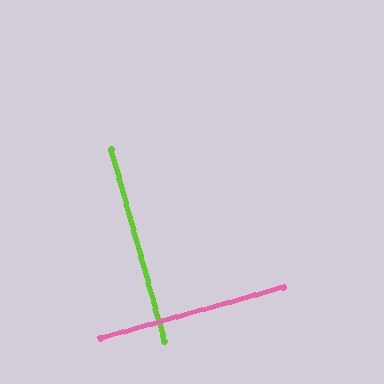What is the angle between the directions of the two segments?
Approximately 90 degrees.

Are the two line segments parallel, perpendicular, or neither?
Perpendicular — they meet at approximately 90°.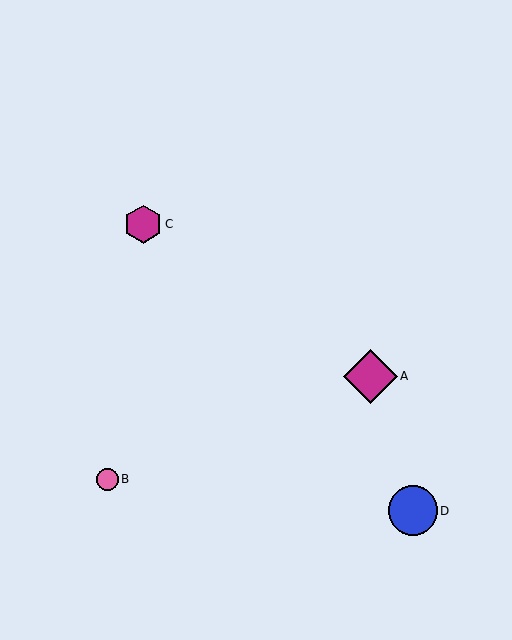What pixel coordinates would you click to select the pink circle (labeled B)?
Click at (107, 479) to select the pink circle B.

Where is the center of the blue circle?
The center of the blue circle is at (413, 511).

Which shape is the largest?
The magenta diamond (labeled A) is the largest.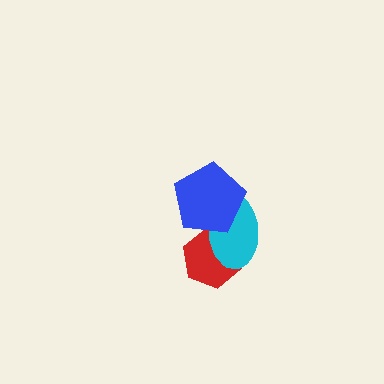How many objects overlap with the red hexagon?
2 objects overlap with the red hexagon.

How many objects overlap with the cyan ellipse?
2 objects overlap with the cyan ellipse.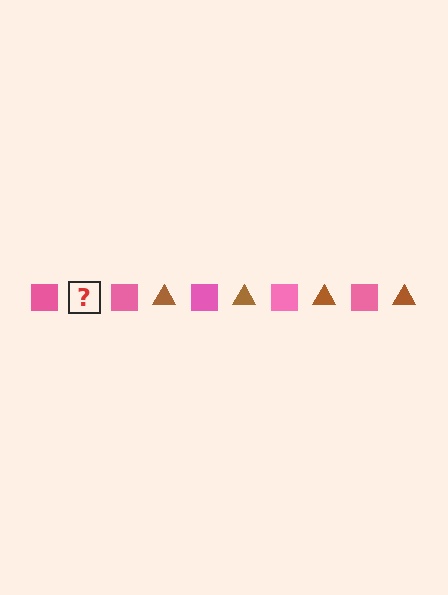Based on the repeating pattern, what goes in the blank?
The blank should be a brown triangle.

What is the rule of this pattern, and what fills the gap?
The rule is that the pattern alternates between pink square and brown triangle. The gap should be filled with a brown triangle.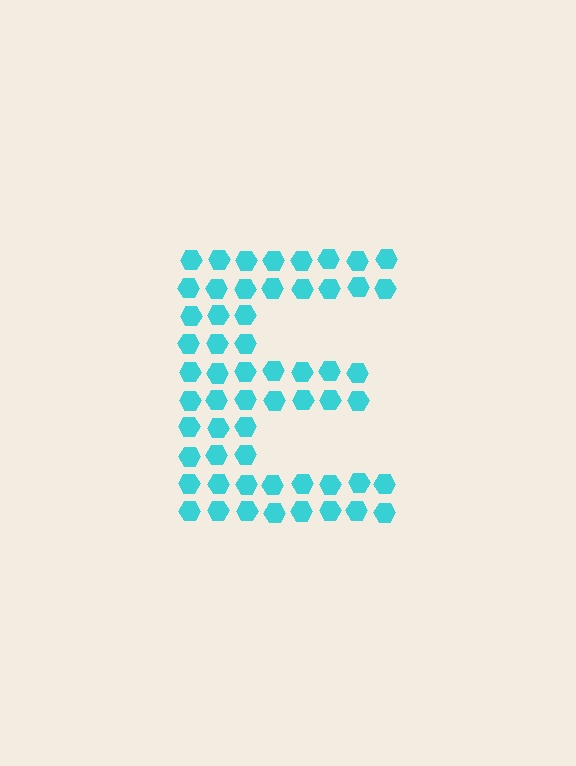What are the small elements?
The small elements are hexagons.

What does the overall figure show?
The overall figure shows the letter E.